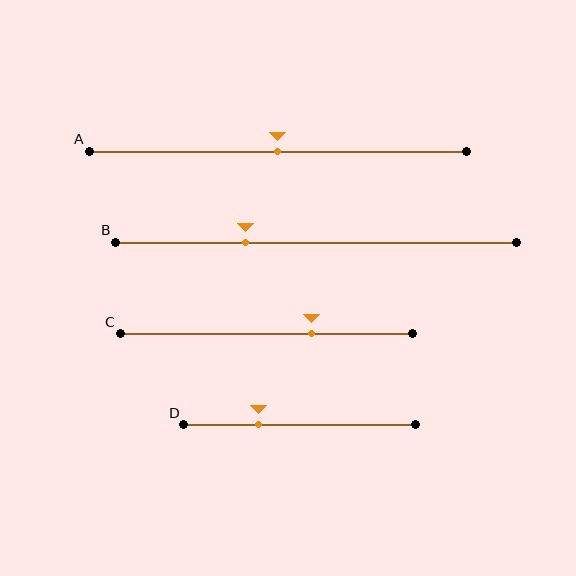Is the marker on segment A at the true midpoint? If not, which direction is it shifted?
Yes, the marker on segment A is at the true midpoint.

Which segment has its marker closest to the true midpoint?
Segment A has its marker closest to the true midpoint.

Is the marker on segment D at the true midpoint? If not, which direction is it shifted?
No, the marker on segment D is shifted to the left by about 18% of the segment length.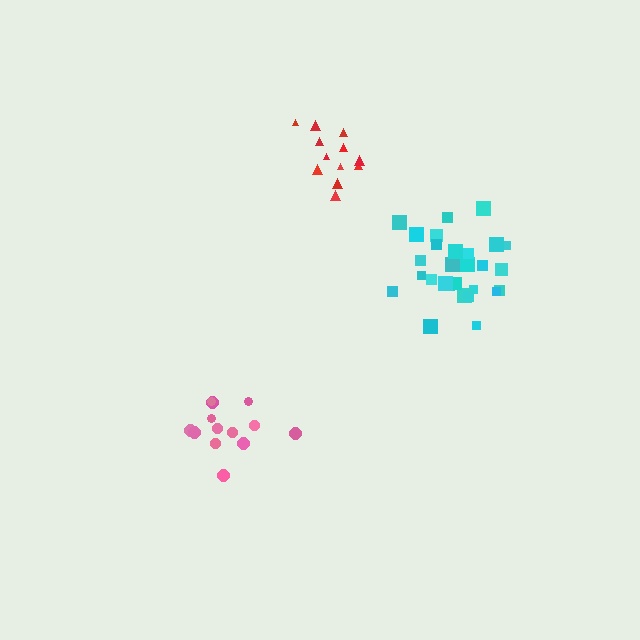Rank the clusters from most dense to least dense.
cyan, red, pink.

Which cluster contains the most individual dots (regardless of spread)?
Cyan (34).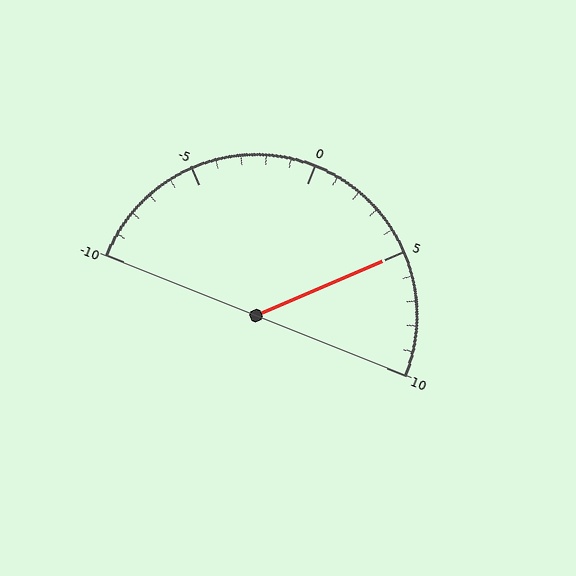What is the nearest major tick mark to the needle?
The nearest major tick mark is 5.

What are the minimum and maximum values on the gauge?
The gauge ranges from -10 to 10.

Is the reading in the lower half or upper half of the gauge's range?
The reading is in the upper half of the range (-10 to 10).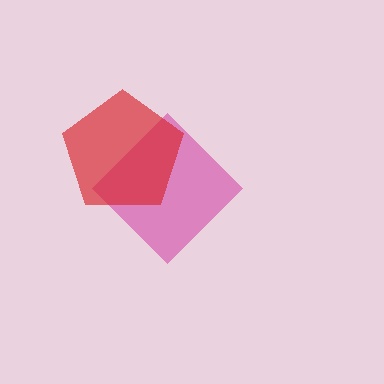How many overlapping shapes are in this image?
There are 2 overlapping shapes in the image.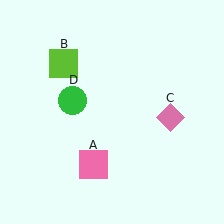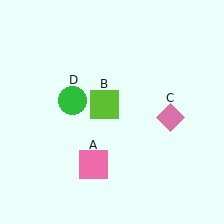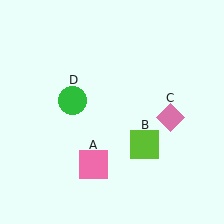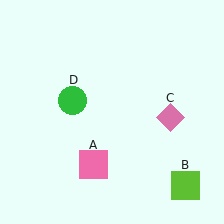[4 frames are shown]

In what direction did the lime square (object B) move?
The lime square (object B) moved down and to the right.